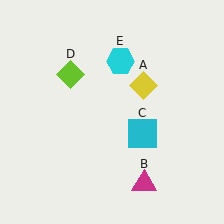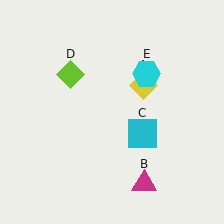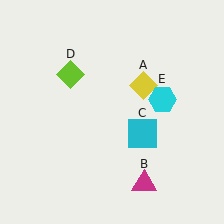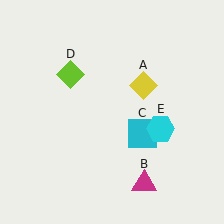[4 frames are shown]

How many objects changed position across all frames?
1 object changed position: cyan hexagon (object E).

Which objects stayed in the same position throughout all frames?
Yellow diamond (object A) and magenta triangle (object B) and cyan square (object C) and lime diamond (object D) remained stationary.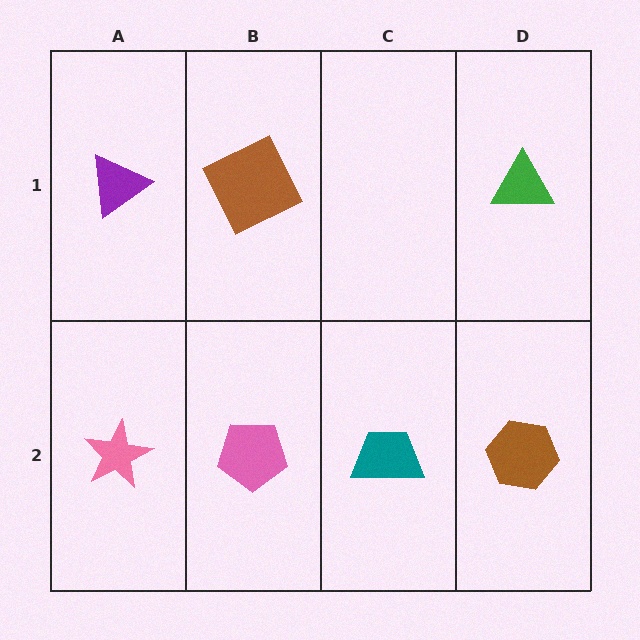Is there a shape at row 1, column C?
No, that cell is empty.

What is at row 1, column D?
A green triangle.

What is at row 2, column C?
A teal trapezoid.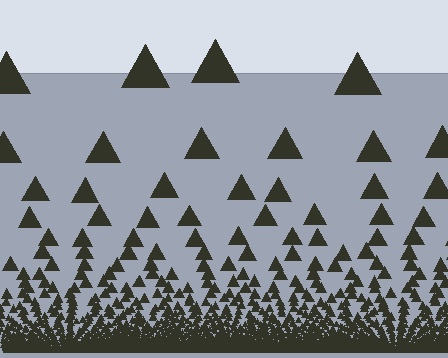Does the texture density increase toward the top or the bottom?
Density increases toward the bottom.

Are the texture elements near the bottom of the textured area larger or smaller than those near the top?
Smaller. The gradient is inverted — elements near the bottom are smaller and denser.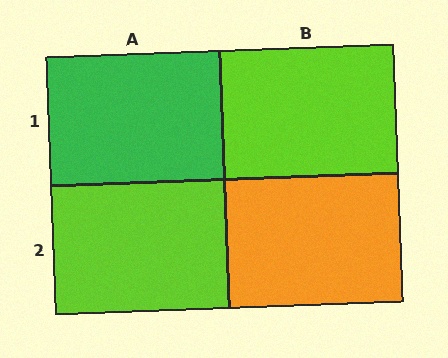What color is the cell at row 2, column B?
Orange.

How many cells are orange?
1 cell is orange.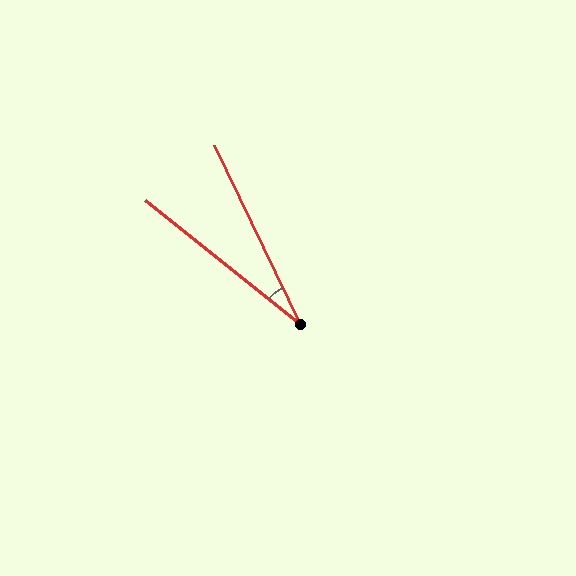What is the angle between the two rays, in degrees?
Approximately 26 degrees.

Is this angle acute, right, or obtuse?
It is acute.